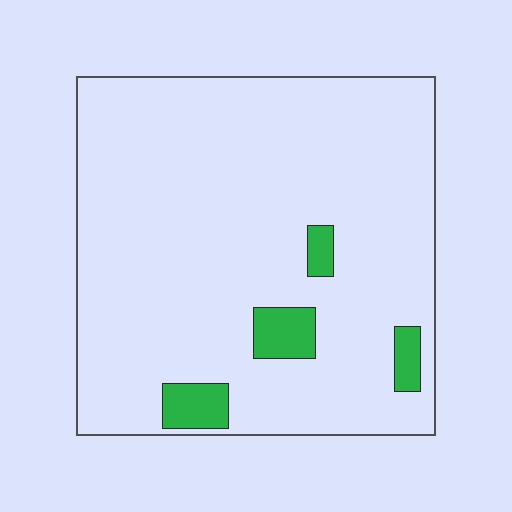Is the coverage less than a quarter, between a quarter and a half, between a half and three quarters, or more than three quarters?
Less than a quarter.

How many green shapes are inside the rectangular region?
4.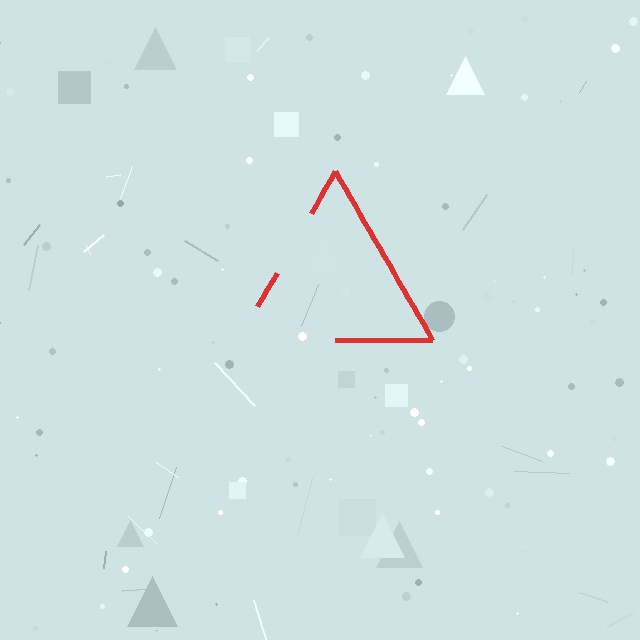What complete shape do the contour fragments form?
The contour fragments form a triangle.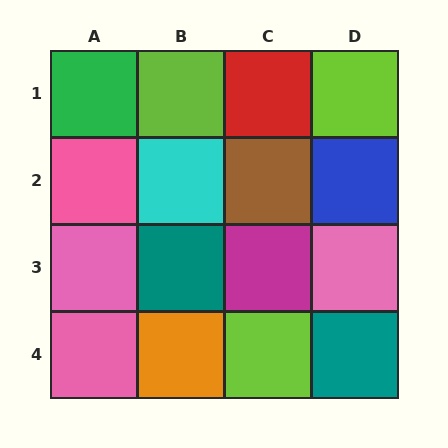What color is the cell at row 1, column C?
Red.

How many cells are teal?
2 cells are teal.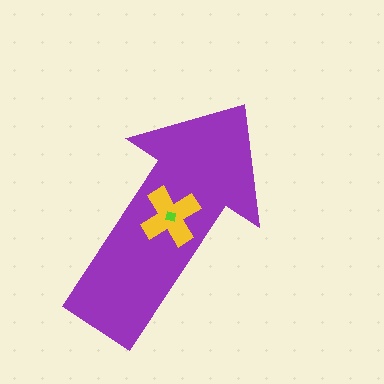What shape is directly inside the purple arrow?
The yellow cross.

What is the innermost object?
The lime square.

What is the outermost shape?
The purple arrow.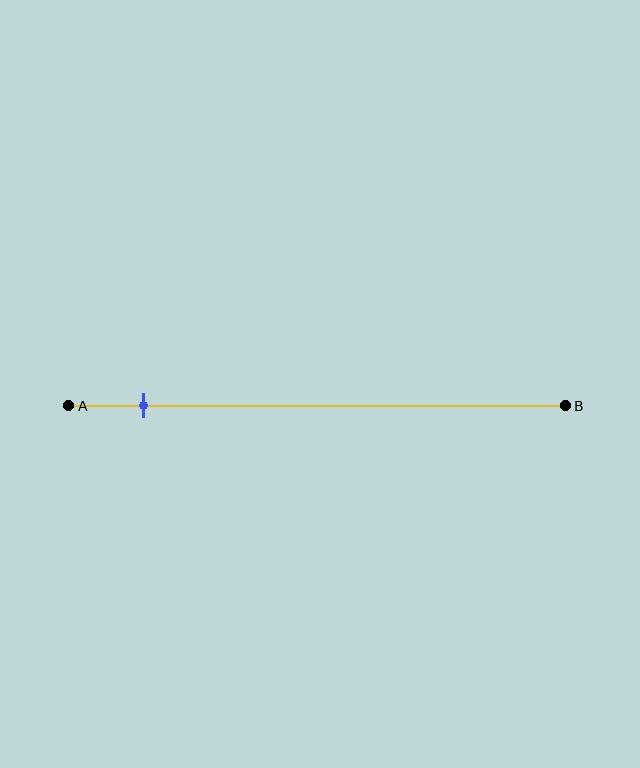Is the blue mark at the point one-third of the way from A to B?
No, the mark is at about 15% from A, not at the 33% one-third point.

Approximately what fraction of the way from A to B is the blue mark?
The blue mark is approximately 15% of the way from A to B.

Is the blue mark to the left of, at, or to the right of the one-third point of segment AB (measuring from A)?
The blue mark is to the left of the one-third point of segment AB.